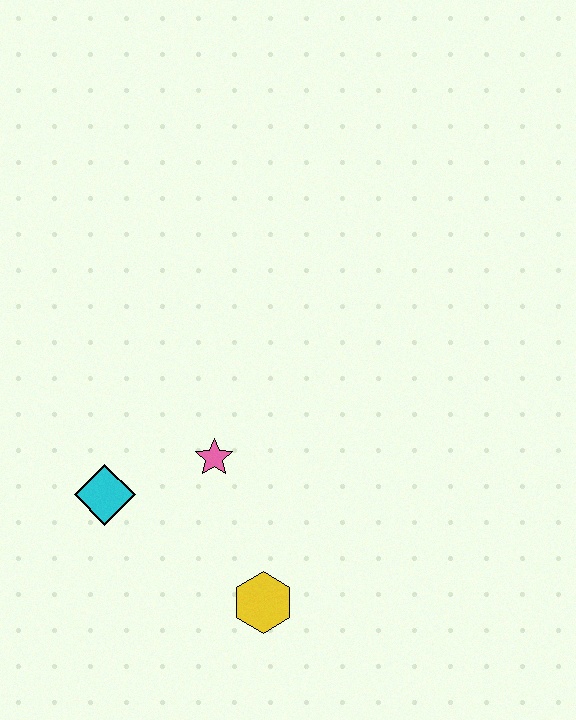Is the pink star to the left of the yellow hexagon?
Yes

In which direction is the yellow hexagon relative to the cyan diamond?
The yellow hexagon is to the right of the cyan diamond.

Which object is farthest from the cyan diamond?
The yellow hexagon is farthest from the cyan diamond.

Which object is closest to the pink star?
The cyan diamond is closest to the pink star.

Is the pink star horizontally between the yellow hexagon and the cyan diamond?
Yes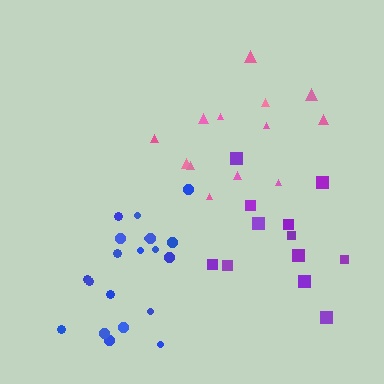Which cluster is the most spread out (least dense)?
Pink.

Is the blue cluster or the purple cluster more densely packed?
Blue.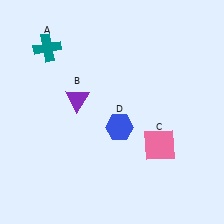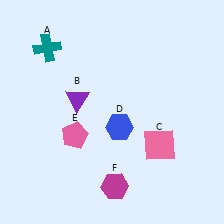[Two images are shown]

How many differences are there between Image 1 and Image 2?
There are 2 differences between the two images.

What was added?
A pink pentagon (E), a magenta hexagon (F) were added in Image 2.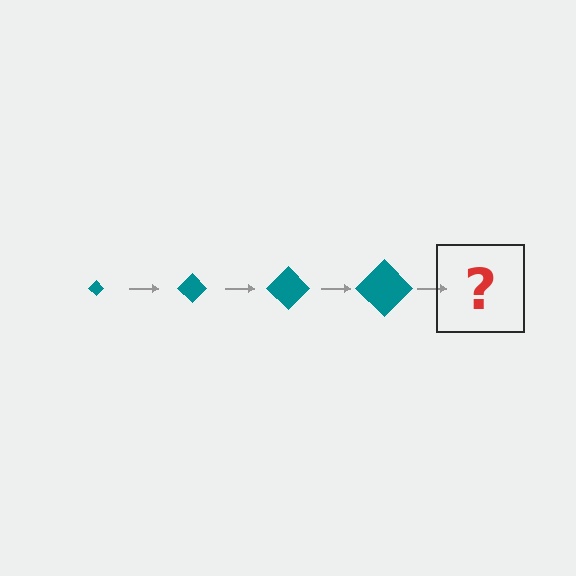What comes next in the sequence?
The next element should be a teal diamond, larger than the previous one.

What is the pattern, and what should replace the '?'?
The pattern is that the diamond gets progressively larger each step. The '?' should be a teal diamond, larger than the previous one.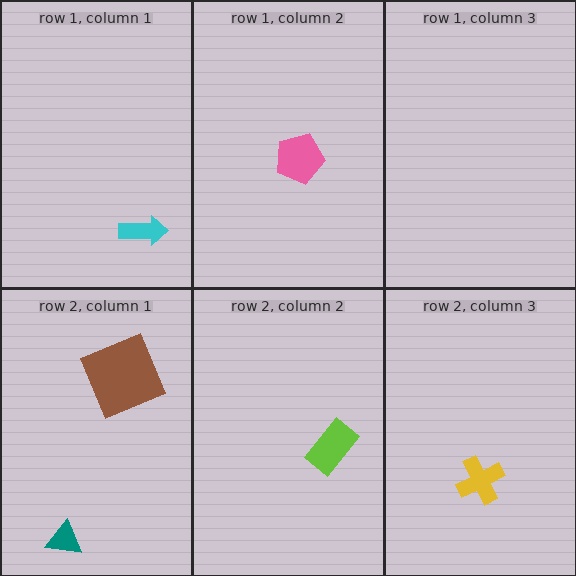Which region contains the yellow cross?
The row 2, column 3 region.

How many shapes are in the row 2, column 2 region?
1.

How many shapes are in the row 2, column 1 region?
2.